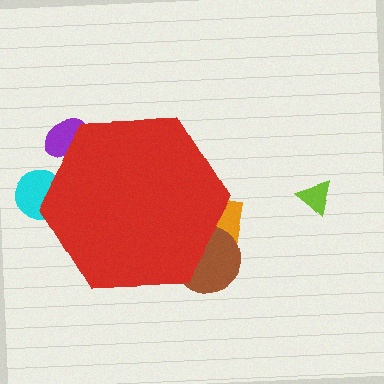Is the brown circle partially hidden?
Yes, the brown circle is partially hidden behind the red hexagon.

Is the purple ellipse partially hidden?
Yes, the purple ellipse is partially hidden behind the red hexagon.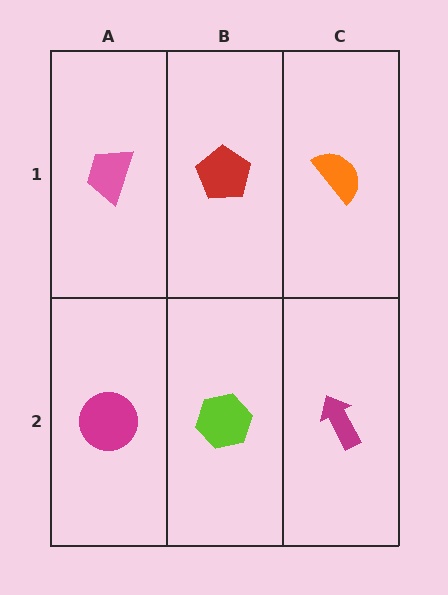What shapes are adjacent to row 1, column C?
A magenta arrow (row 2, column C), a red pentagon (row 1, column B).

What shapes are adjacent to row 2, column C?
An orange semicircle (row 1, column C), a lime hexagon (row 2, column B).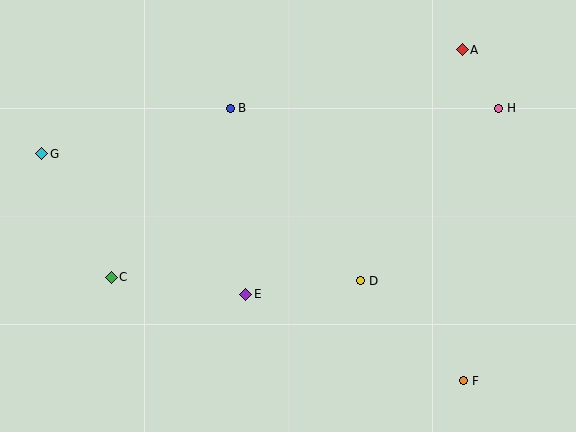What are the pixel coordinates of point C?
Point C is at (111, 277).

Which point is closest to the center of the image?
Point E at (246, 294) is closest to the center.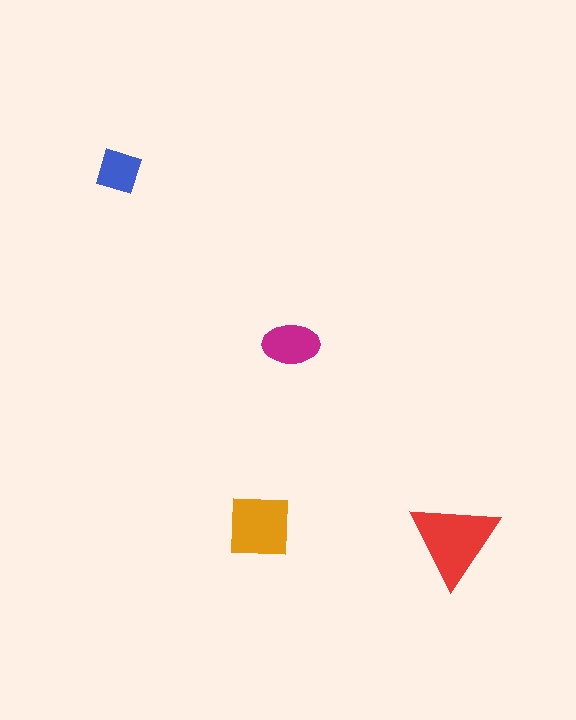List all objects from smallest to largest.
The blue diamond, the magenta ellipse, the orange square, the red triangle.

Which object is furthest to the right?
The red triangle is rightmost.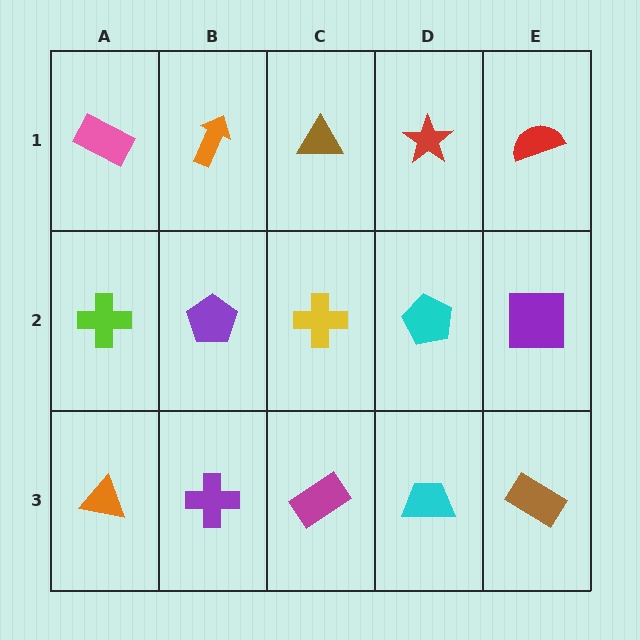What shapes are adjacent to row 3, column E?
A purple square (row 2, column E), a cyan trapezoid (row 3, column D).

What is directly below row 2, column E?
A brown rectangle.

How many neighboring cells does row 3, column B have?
3.